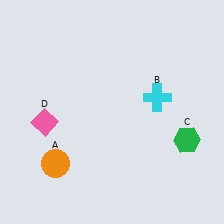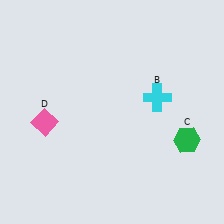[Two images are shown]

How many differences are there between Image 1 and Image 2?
There is 1 difference between the two images.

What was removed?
The orange circle (A) was removed in Image 2.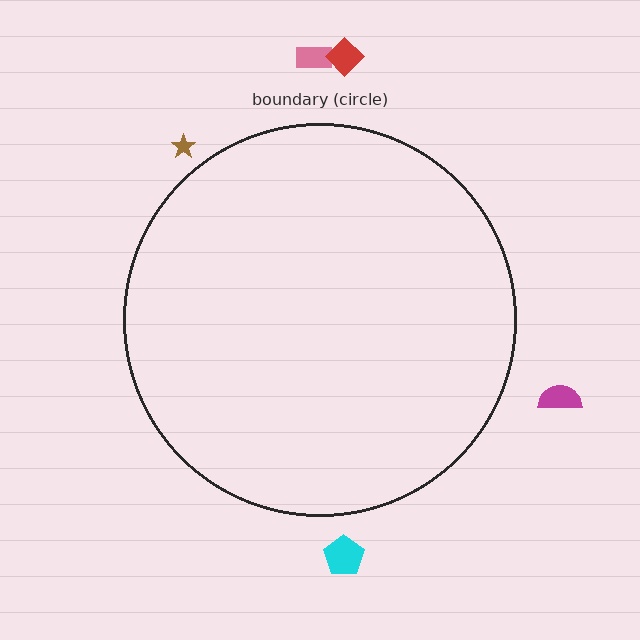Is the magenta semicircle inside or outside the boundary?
Outside.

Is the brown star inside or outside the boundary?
Outside.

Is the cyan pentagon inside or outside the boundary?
Outside.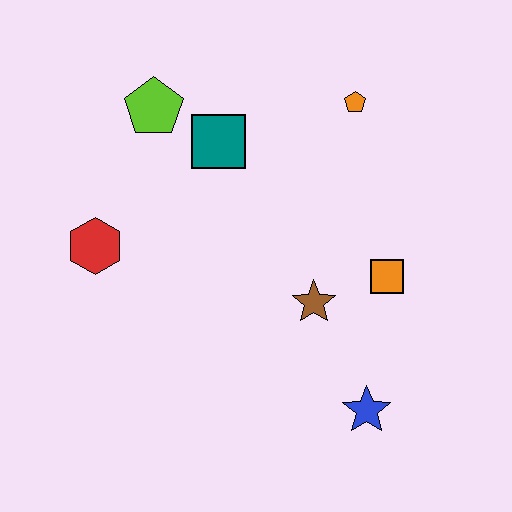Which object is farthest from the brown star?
The lime pentagon is farthest from the brown star.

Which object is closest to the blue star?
The brown star is closest to the blue star.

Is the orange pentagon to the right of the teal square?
Yes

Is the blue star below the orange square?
Yes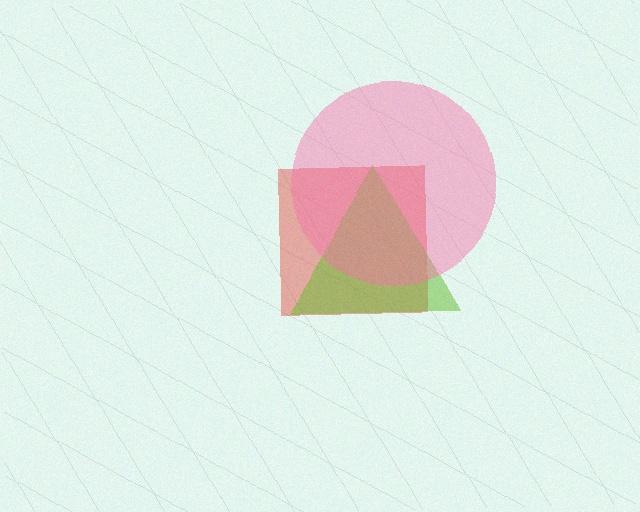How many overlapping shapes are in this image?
There are 3 overlapping shapes in the image.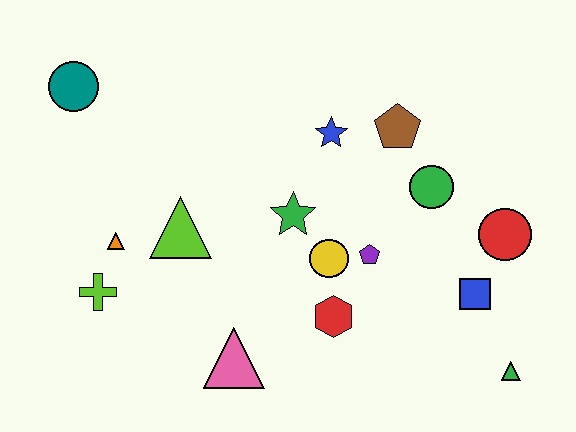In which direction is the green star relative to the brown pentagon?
The green star is to the left of the brown pentagon.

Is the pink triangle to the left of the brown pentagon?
Yes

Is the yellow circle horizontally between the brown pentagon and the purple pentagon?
No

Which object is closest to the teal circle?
The orange triangle is closest to the teal circle.